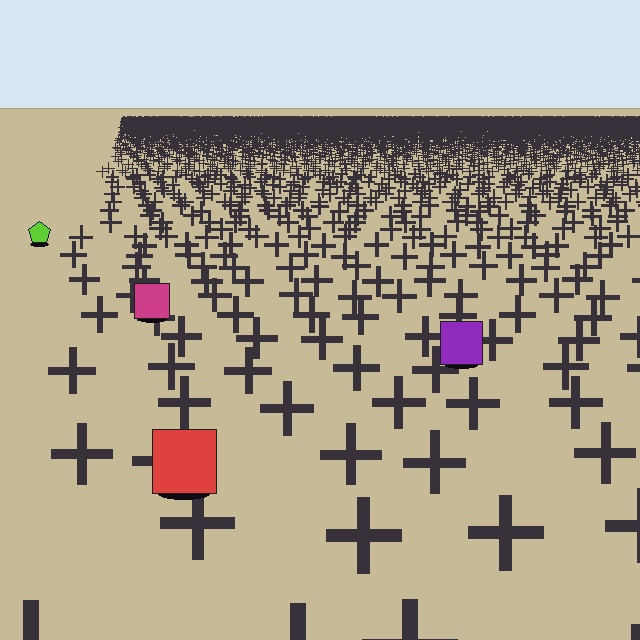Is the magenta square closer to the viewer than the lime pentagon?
Yes. The magenta square is closer — you can tell from the texture gradient: the ground texture is coarser near it.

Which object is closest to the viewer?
The red square is closest. The texture marks near it are larger and more spread out.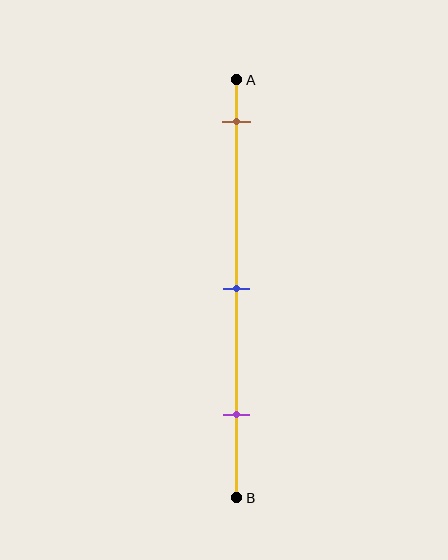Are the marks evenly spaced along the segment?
Yes, the marks are approximately evenly spaced.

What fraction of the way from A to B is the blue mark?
The blue mark is approximately 50% (0.5) of the way from A to B.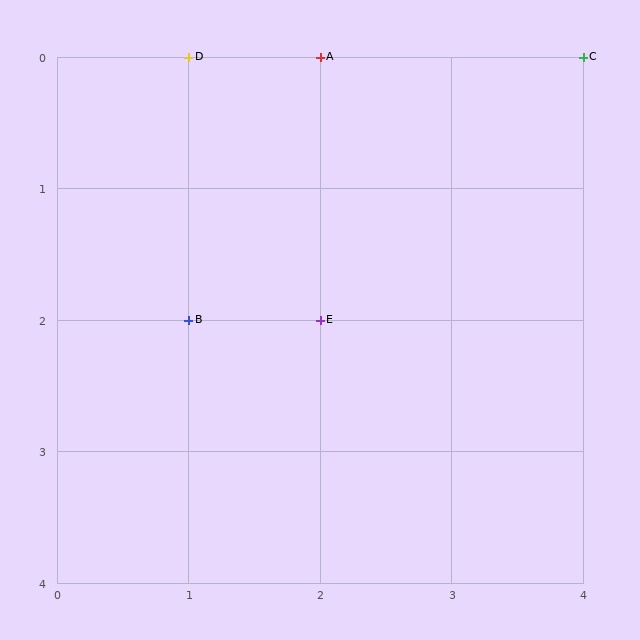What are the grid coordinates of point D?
Point D is at grid coordinates (1, 0).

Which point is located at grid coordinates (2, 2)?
Point E is at (2, 2).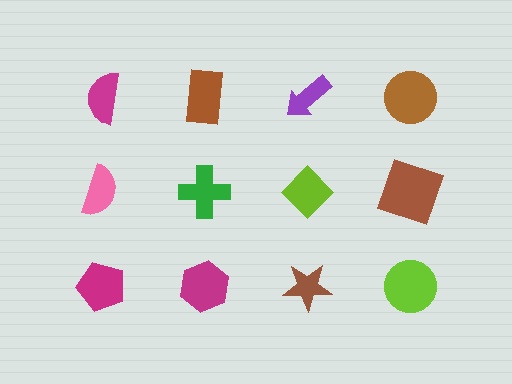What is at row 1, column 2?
A brown rectangle.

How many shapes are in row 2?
4 shapes.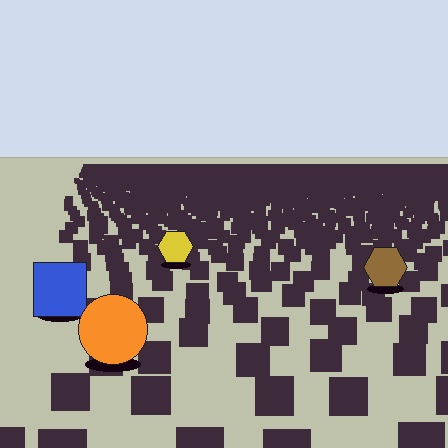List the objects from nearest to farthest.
From nearest to farthest: the orange circle, the blue square, the brown hexagon, the yellow hexagon.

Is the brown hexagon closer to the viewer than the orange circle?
No. The orange circle is closer — you can tell from the texture gradient: the ground texture is coarser near it.